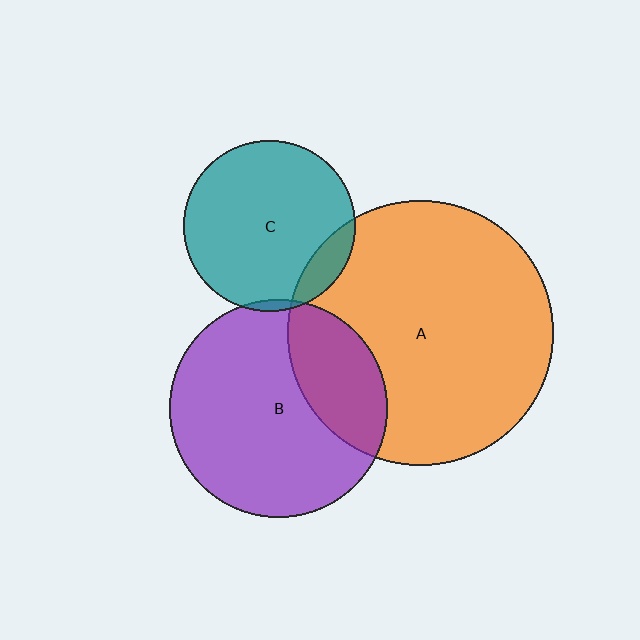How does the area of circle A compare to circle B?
Approximately 1.5 times.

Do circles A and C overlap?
Yes.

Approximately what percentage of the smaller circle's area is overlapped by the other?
Approximately 10%.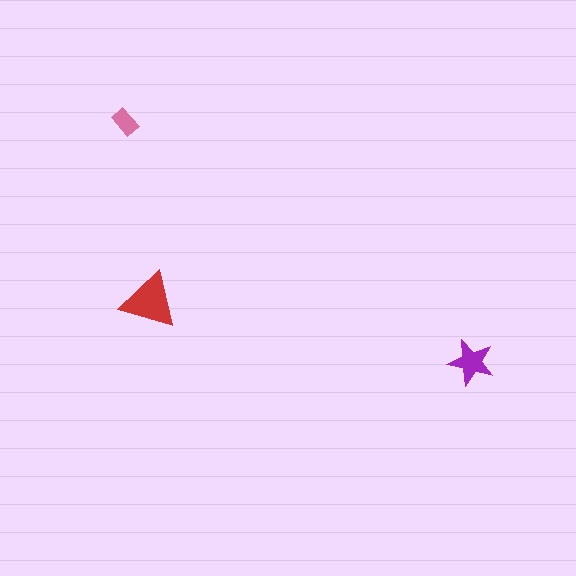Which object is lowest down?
The purple star is bottommost.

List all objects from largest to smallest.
The red triangle, the purple star, the pink rectangle.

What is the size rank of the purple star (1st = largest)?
2nd.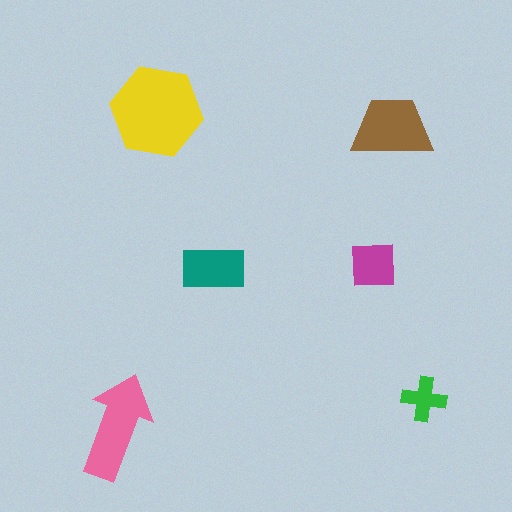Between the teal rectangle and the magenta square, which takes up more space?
The teal rectangle.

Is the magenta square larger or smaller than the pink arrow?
Smaller.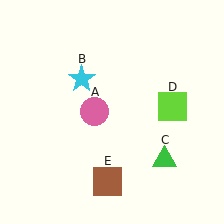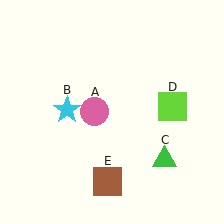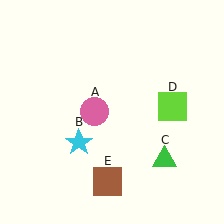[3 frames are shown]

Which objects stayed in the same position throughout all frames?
Pink circle (object A) and green triangle (object C) and lime square (object D) and brown square (object E) remained stationary.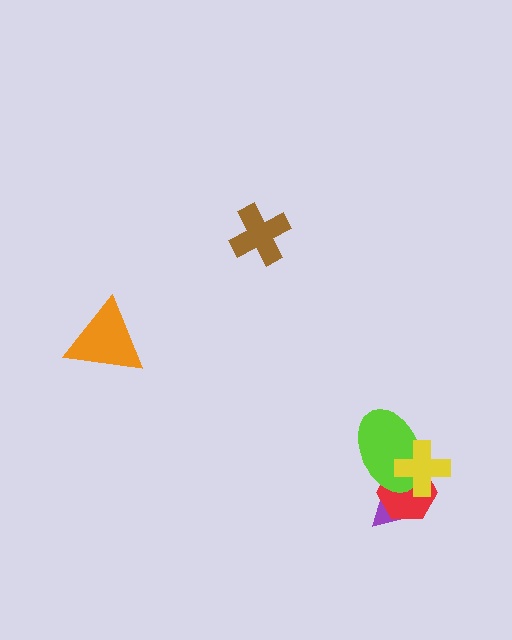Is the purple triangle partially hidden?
Yes, it is partially covered by another shape.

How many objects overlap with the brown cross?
0 objects overlap with the brown cross.